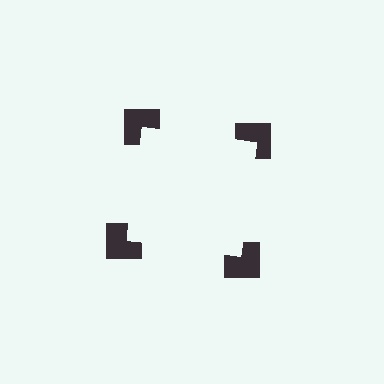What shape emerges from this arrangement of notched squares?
An illusory square — its edges are inferred from the aligned wedge cuts in the notched squares, not physically drawn.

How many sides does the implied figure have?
4 sides.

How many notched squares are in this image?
There are 4 — one at each vertex of the illusory square.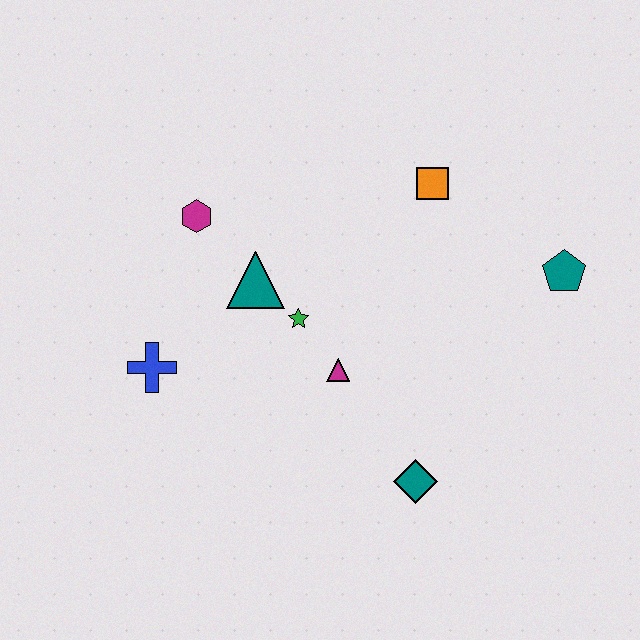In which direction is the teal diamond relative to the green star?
The teal diamond is below the green star.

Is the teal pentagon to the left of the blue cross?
No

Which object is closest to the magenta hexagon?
The teal triangle is closest to the magenta hexagon.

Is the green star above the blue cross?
Yes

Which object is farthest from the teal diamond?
The magenta hexagon is farthest from the teal diamond.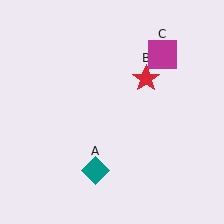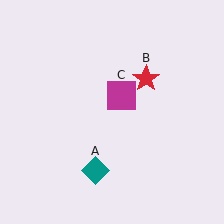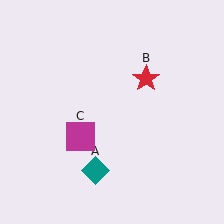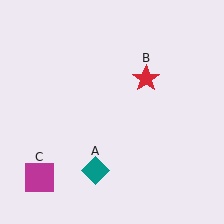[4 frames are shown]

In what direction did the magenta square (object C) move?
The magenta square (object C) moved down and to the left.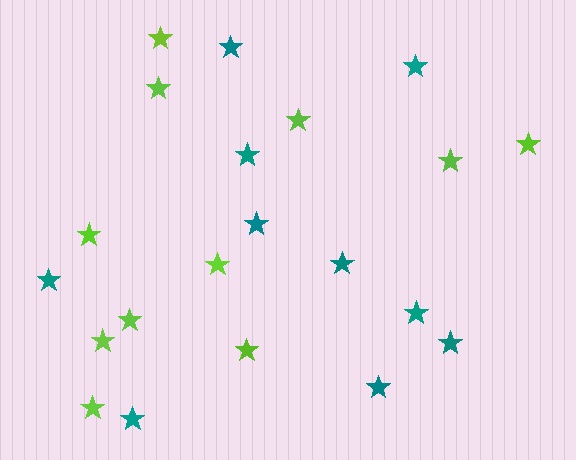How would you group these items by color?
There are 2 groups: one group of lime stars (11) and one group of teal stars (10).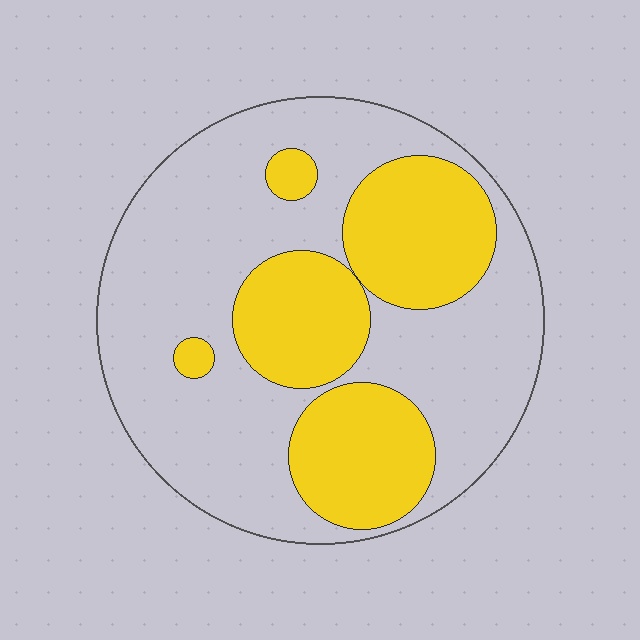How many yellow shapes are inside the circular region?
5.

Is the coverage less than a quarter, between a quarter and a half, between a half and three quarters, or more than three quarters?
Between a quarter and a half.